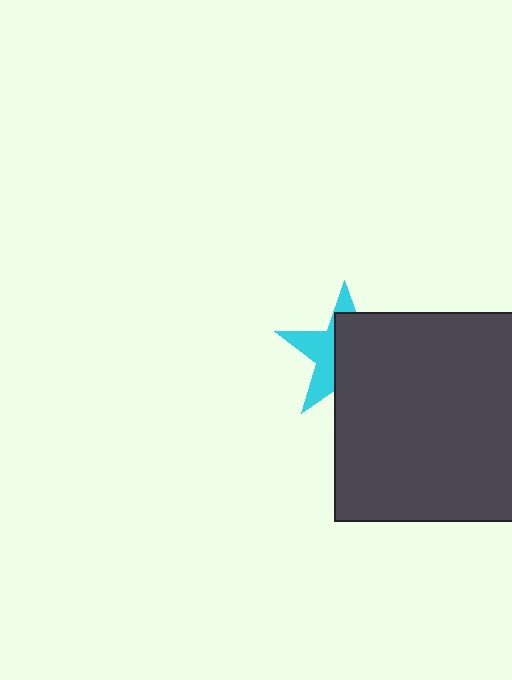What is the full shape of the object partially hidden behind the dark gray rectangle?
The partially hidden object is a cyan star.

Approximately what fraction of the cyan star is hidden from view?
Roughly 60% of the cyan star is hidden behind the dark gray rectangle.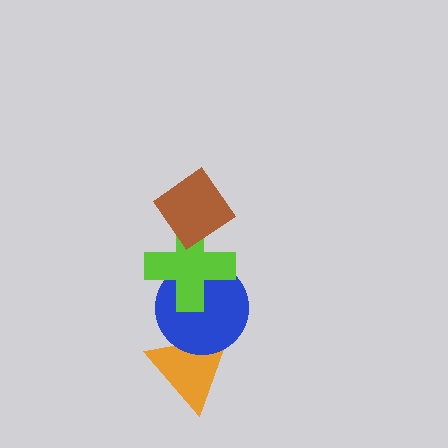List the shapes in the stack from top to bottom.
From top to bottom: the brown diamond, the lime cross, the blue circle, the orange triangle.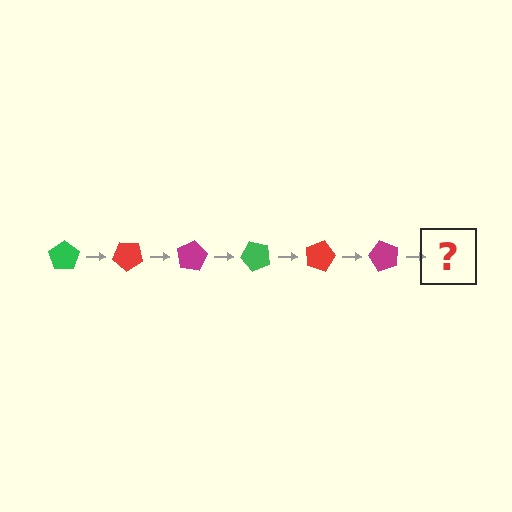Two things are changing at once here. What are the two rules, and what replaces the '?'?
The two rules are that it rotates 40 degrees each step and the color cycles through green, red, and magenta. The '?' should be a green pentagon, rotated 240 degrees from the start.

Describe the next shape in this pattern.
It should be a green pentagon, rotated 240 degrees from the start.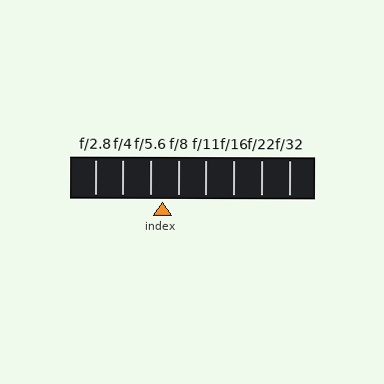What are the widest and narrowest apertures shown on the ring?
The widest aperture shown is f/2.8 and the narrowest is f/32.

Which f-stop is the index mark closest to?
The index mark is closest to f/5.6.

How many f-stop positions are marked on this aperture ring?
There are 8 f-stop positions marked.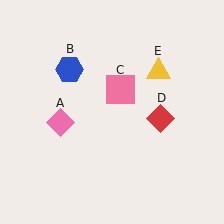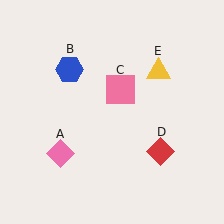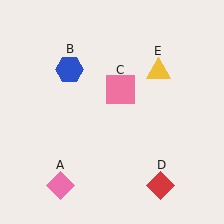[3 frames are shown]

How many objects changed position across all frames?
2 objects changed position: pink diamond (object A), red diamond (object D).